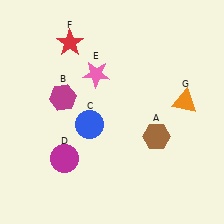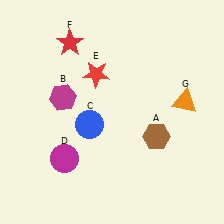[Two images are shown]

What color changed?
The star (E) changed from pink in Image 1 to red in Image 2.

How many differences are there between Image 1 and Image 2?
There is 1 difference between the two images.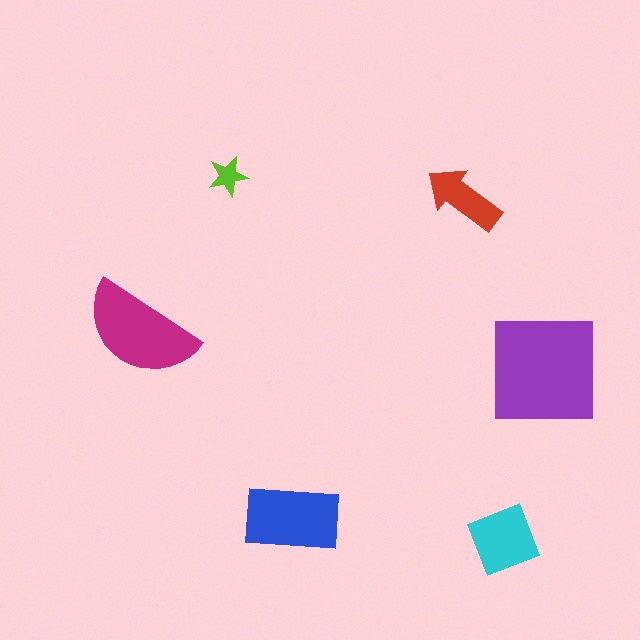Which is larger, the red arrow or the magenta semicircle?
The magenta semicircle.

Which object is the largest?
The purple square.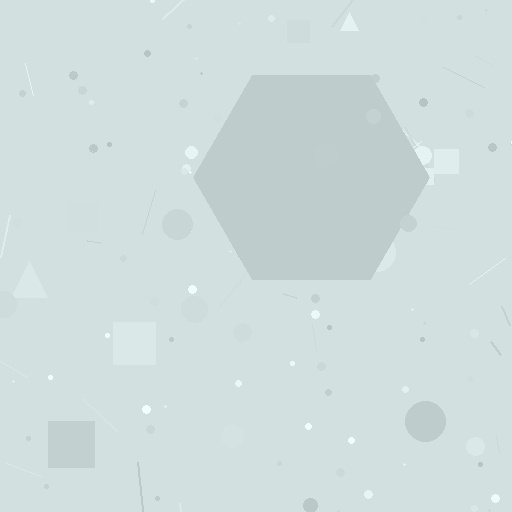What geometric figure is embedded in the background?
A hexagon is embedded in the background.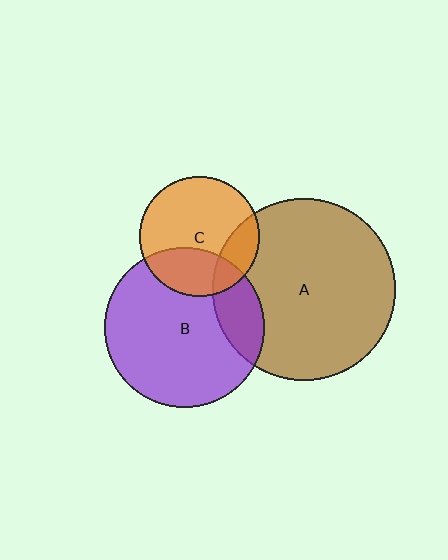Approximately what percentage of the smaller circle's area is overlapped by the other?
Approximately 20%.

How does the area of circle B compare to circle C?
Approximately 1.8 times.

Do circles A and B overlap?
Yes.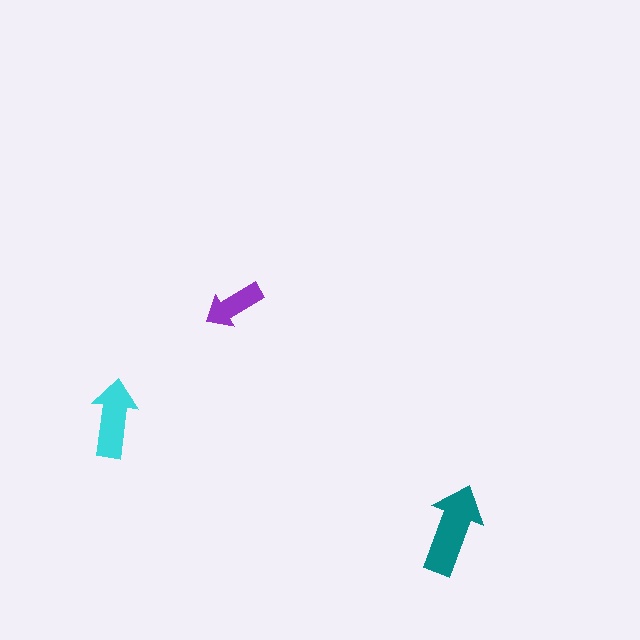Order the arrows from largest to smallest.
the teal one, the cyan one, the purple one.